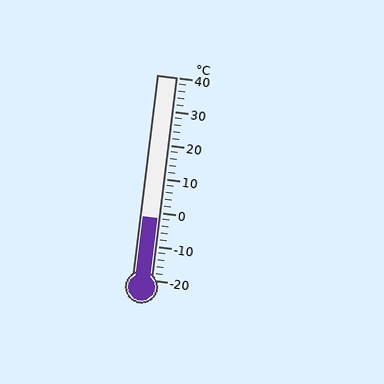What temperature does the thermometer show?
The thermometer shows approximately -2°C.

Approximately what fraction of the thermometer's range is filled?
The thermometer is filled to approximately 30% of its range.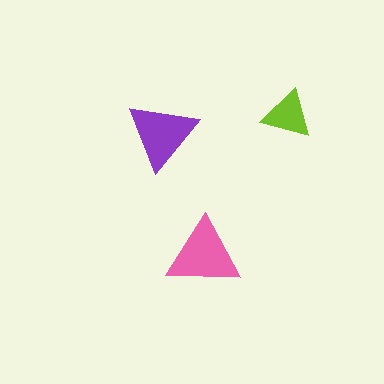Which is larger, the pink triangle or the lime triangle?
The pink one.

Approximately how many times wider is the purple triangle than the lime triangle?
About 1.5 times wider.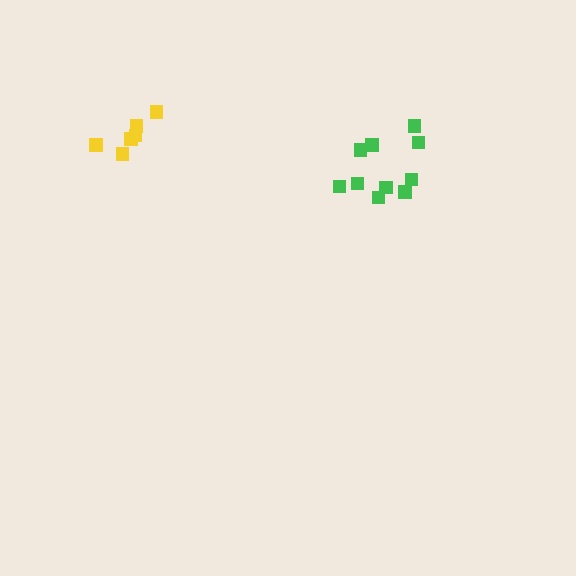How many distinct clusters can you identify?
There are 2 distinct clusters.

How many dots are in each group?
Group 1: 6 dots, Group 2: 10 dots (16 total).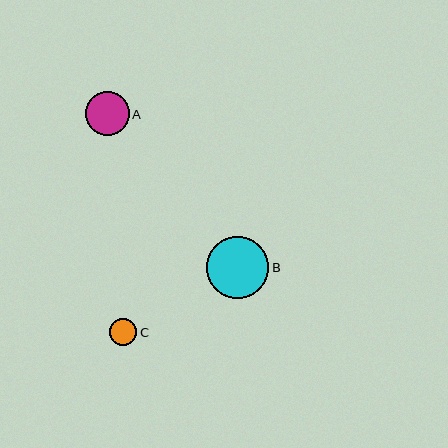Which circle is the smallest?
Circle C is the smallest with a size of approximately 28 pixels.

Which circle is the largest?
Circle B is the largest with a size of approximately 62 pixels.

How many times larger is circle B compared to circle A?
Circle B is approximately 1.4 times the size of circle A.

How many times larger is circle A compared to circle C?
Circle A is approximately 1.6 times the size of circle C.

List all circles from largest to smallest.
From largest to smallest: B, A, C.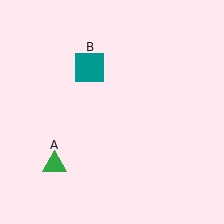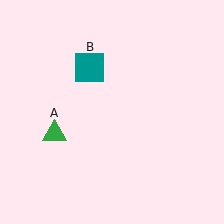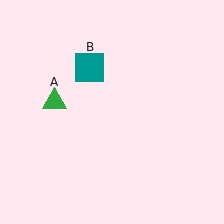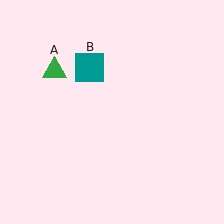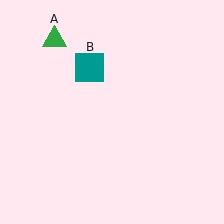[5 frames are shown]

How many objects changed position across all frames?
1 object changed position: green triangle (object A).